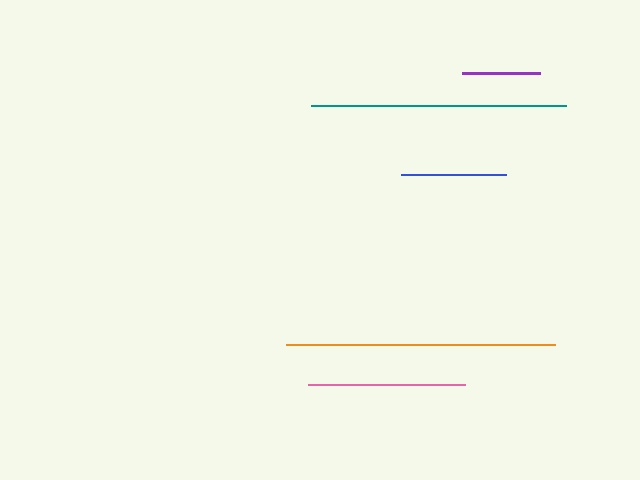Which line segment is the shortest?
The purple line is the shortest at approximately 78 pixels.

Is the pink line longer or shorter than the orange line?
The orange line is longer than the pink line.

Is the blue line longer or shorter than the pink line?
The pink line is longer than the blue line.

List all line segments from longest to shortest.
From longest to shortest: orange, teal, pink, blue, purple.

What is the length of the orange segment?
The orange segment is approximately 269 pixels long.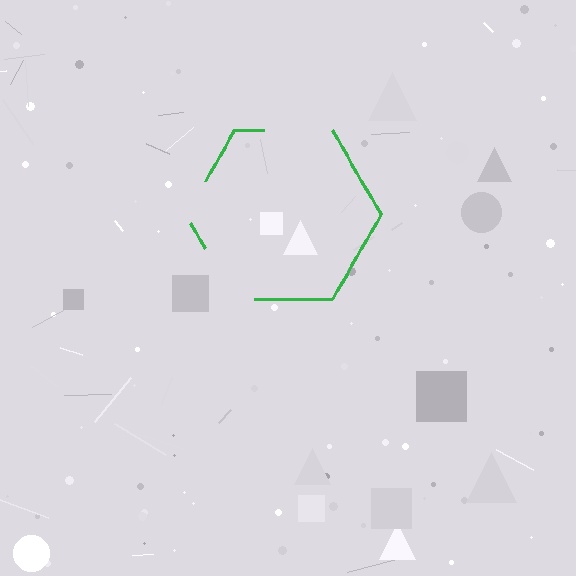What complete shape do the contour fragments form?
The contour fragments form a hexagon.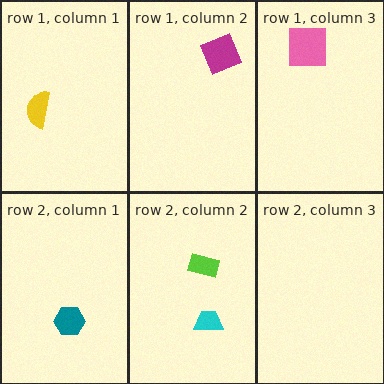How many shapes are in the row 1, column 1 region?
1.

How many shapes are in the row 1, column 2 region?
1.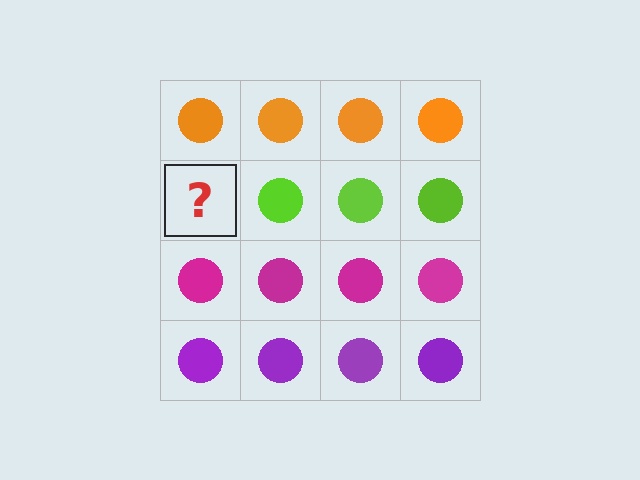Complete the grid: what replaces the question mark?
The question mark should be replaced with a lime circle.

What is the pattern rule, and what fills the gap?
The rule is that each row has a consistent color. The gap should be filled with a lime circle.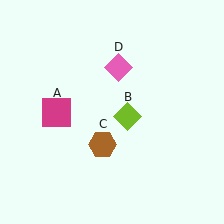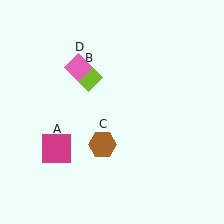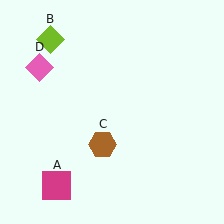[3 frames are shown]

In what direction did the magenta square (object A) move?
The magenta square (object A) moved down.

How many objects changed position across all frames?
3 objects changed position: magenta square (object A), lime diamond (object B), pink diamond (object D).